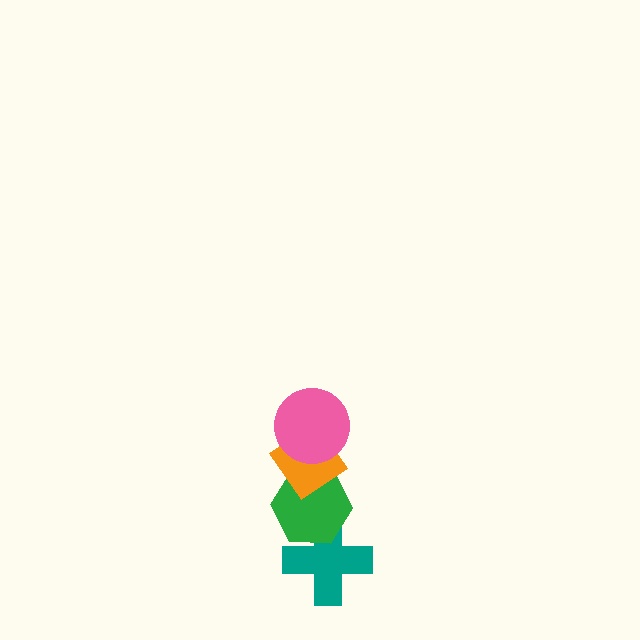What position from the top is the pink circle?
The pink circle is 1st from the top.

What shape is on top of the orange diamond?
The pink circle is on top of the orange diamond.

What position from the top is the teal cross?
The teal cross is 4th from the top.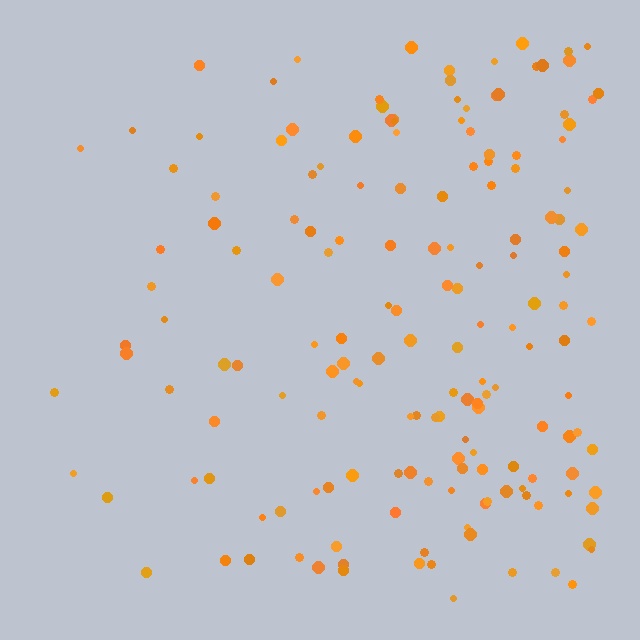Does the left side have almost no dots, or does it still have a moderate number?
Still a moderate number, just noticeably fewer than the right.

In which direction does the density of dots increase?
From left to right, with the right side densest.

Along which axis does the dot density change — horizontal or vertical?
Horizontal.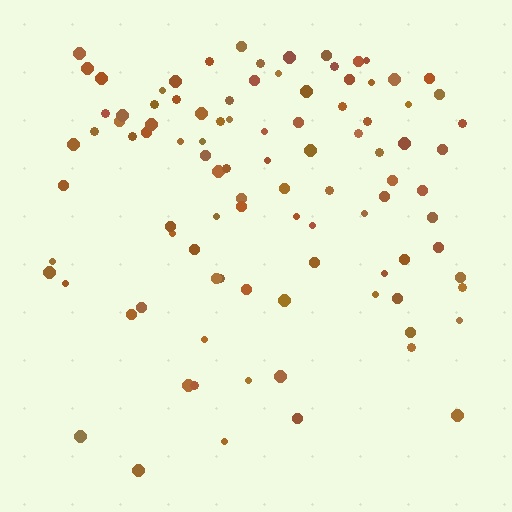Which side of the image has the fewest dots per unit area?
The bottom.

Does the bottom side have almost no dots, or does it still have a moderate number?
Still a moderate number, just noticeably fewer than the top.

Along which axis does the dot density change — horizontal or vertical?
Vertical.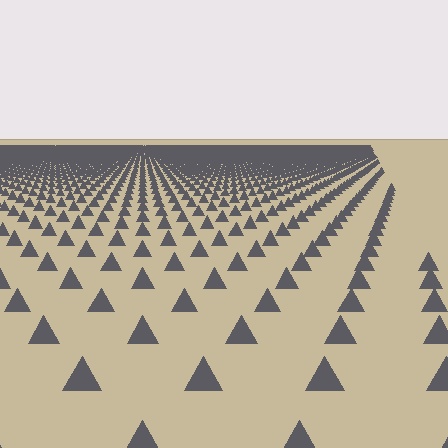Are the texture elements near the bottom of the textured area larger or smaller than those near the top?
Larger. Near the bottom, elements are closer to the viewer and appear at a bigger on-screen size.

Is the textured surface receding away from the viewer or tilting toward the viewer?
The surface is receding away from the viewer. Texture elements get smaller and denser toward the top.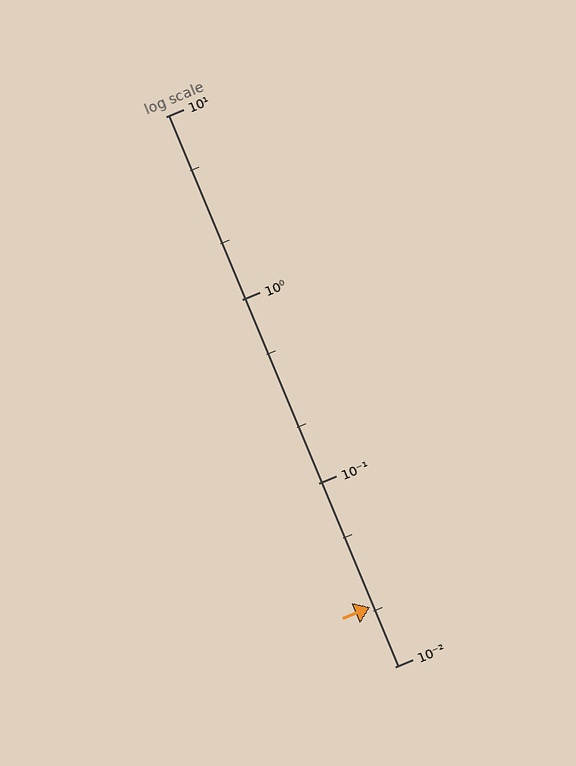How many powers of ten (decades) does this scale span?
The scale spans 3 decades, from 0.01 to 10.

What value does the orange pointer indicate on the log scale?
The pointer indicates approximately 0.021.